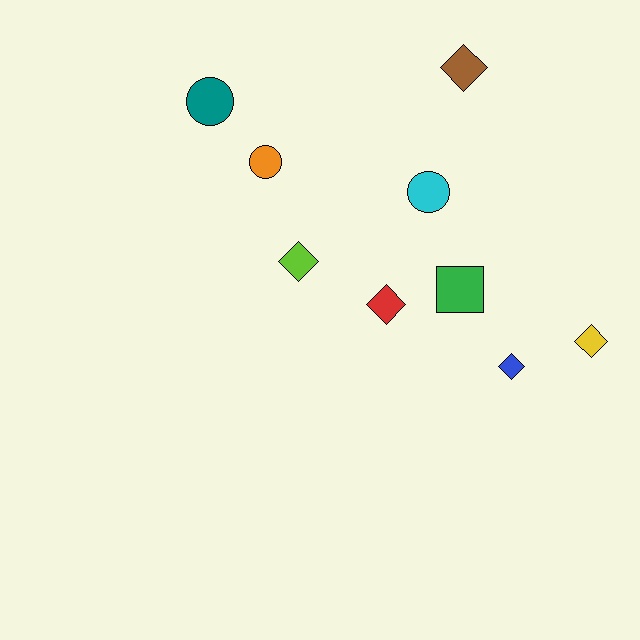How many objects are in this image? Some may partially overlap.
There are 9 objects.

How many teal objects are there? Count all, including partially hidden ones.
There is 1 teal object.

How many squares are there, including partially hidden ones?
There is 1 square.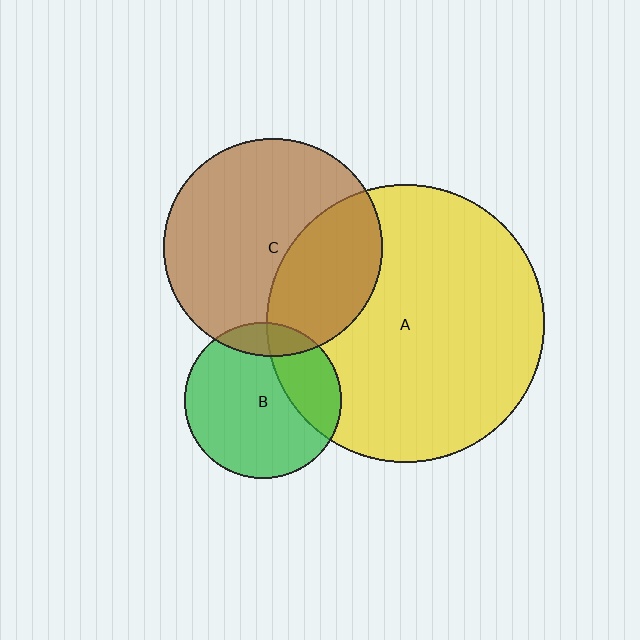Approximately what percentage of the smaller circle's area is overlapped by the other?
Approximately 35%.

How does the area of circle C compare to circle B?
Approximately 1.9 times.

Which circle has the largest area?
Circle A (yellow).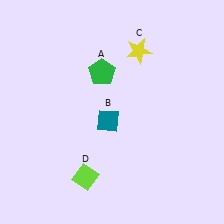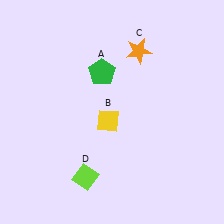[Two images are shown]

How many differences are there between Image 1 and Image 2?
There are 2 differences between the two images.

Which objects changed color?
B changed from teal to yellow. C changed from yellow to orange.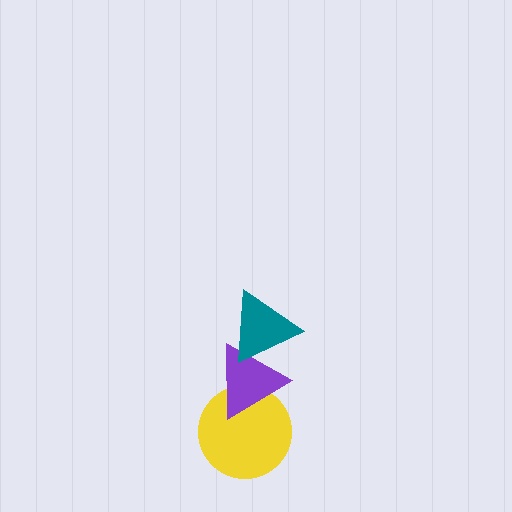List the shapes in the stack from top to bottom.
From top to bottom: the teal triangle, the purple triangle, the yellow circle.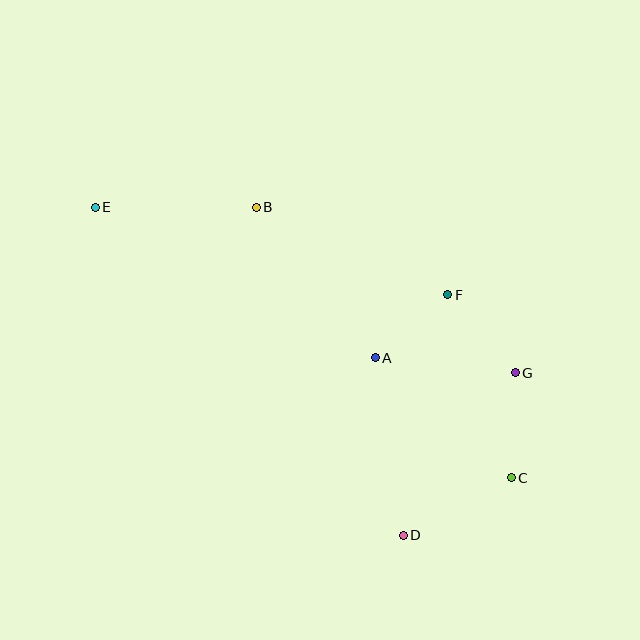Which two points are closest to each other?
Points A and F are closest to each other.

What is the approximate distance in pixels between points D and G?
The distance between D and G is approximately 197 pixels.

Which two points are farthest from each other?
Points C and E are farthest from each other.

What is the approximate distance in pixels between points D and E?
The distance between D and E is approximately 450 pixels.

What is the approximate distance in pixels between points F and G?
The distance between F and G is approximately 103 pixels.